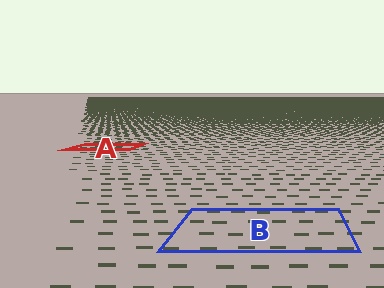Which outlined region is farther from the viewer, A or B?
Region A is farther from the viewer — the texture elements inside it appear smaller and more densely packed.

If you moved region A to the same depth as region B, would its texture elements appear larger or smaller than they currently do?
They would appear larger. At a closer depth, the same texture elements are projected at a bigger on-screen size.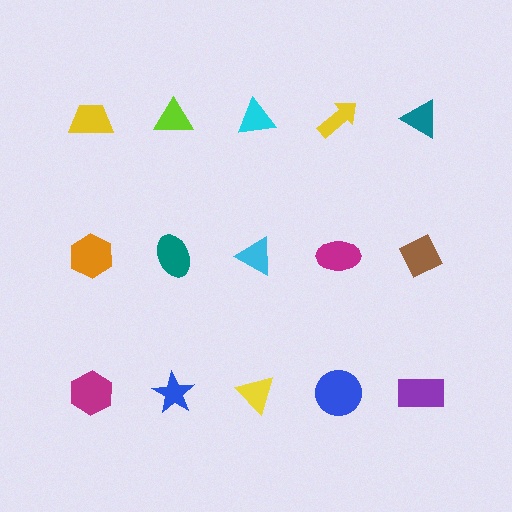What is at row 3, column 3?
A yellow triangle.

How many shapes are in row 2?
5 shapes.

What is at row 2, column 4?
A magenta ellipse.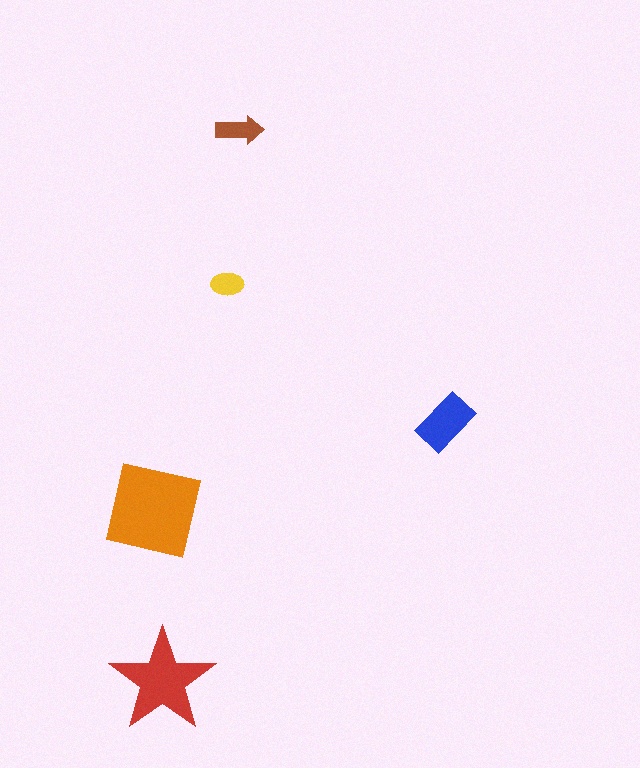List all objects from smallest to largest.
The yellow ellipse, the brown arrow, the blue rectangle, the red star, the orange square.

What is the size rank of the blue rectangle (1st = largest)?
3rd.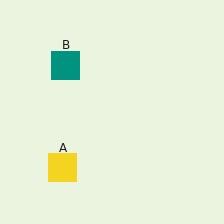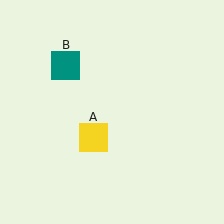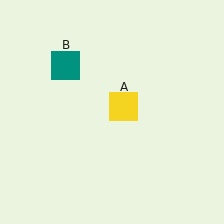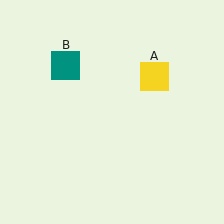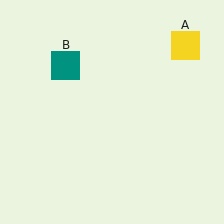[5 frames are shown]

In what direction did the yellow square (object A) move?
The yellow square (object A) moved up and to the right.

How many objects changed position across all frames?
1 object changed position: yellow square (object A).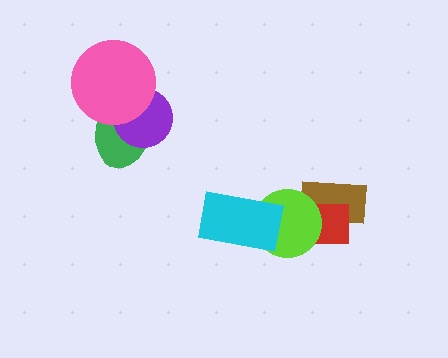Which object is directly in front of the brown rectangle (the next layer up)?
The red rectangle is directly in front of the brown rectangle.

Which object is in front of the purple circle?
The pink circle is in front of the purple circle.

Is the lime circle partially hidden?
Yes, it is partially covered by another shape.